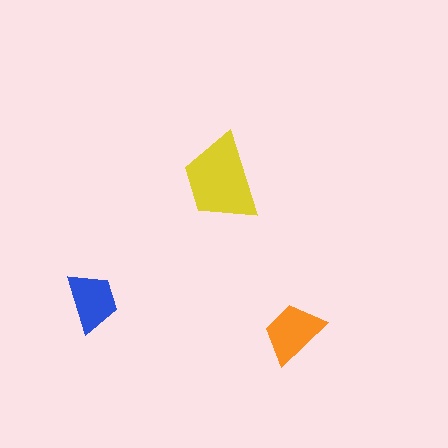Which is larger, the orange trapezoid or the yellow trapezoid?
The yellow one.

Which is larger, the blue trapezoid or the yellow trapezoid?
The yellow one.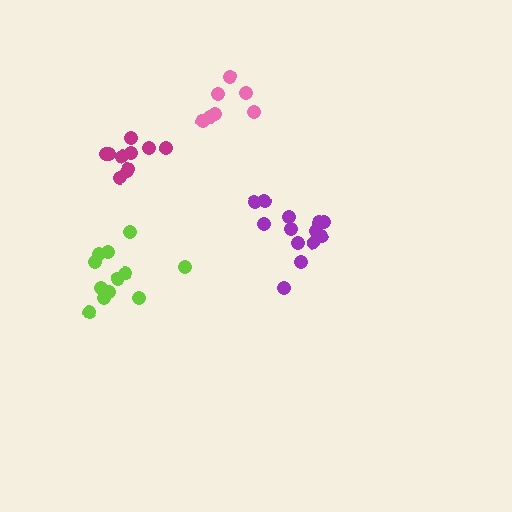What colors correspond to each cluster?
The clusters are colored: purple, pink, lime, magenta.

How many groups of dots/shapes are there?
There are 4 groups.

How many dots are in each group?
Group 1: 13 dots, Group 2: 7 dots, Group 3: 12 dots, Group 4: 10 dots (42 total).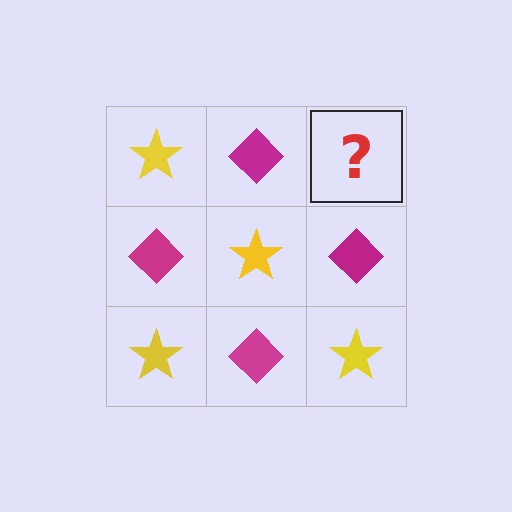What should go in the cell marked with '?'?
The missing cell should contain a yellow star.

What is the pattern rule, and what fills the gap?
The rule is that it alternates yellow star and magenta diamond in a checkerboard pattern. The gap should be filled with a yellow star.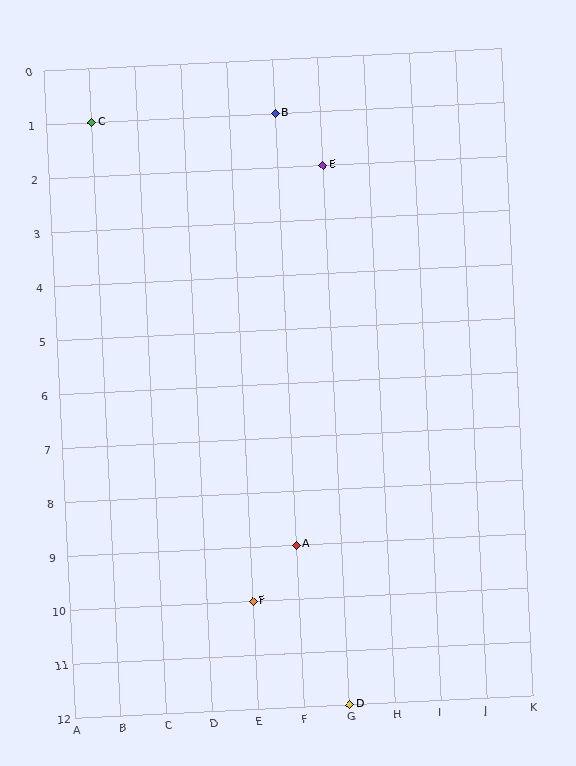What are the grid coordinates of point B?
Point B is at grid coordinates (F, 1).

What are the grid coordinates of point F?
Point F is at grid coordinates (E, 10).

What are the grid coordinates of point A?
Point A is at grid coordinates (F, 9).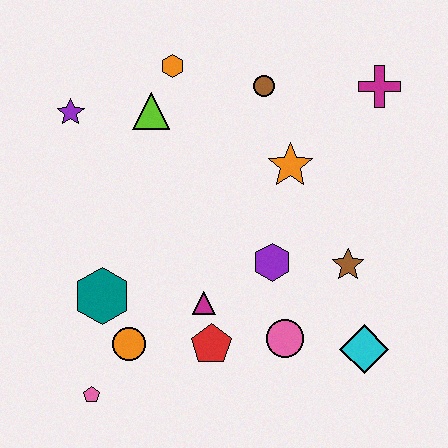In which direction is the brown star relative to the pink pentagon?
The brown star is to the right of the pink pentagon.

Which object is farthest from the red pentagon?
The magenta cross is farthest from the red pentagon.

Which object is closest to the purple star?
The lime triangle is closest to the purple star.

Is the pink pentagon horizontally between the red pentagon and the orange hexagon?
No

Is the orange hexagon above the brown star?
Yes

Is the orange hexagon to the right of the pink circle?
No